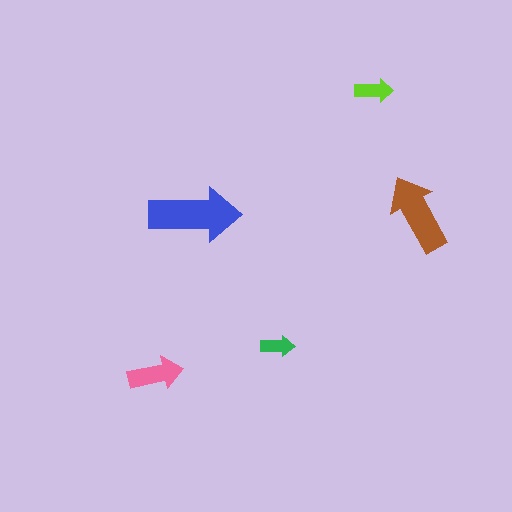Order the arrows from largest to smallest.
the blue one, the brown one, the pink one, the lime one, the green one.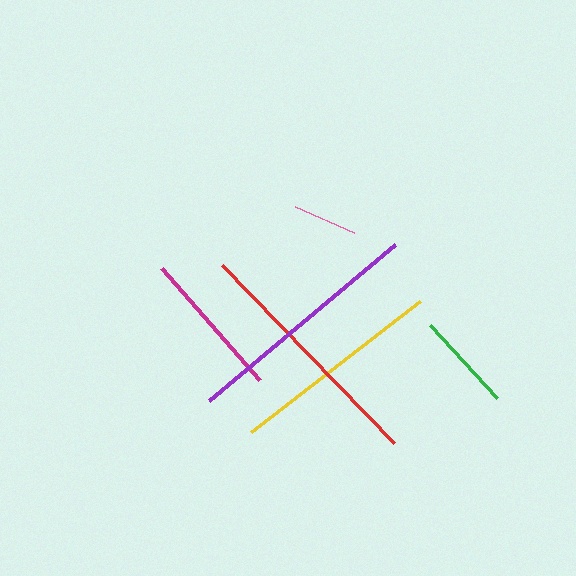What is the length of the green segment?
The green segment is approximately 99 pixels long.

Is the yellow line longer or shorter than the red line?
The red line is longer than the yellow line.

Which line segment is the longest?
The red line is the longest at approximately 248 pixels.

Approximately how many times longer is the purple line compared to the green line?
The purple line is approximately 2.5 times the length of the green line.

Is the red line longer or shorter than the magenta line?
The red line is longer than the magenta line.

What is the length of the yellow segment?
The yellow segment is approximately 213 pixels long.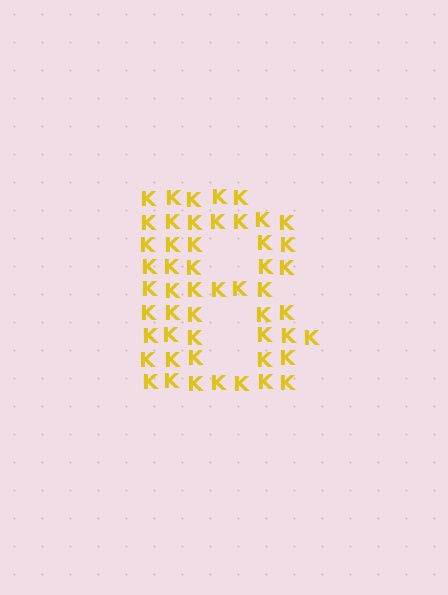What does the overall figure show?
The overall figure shows the letter B.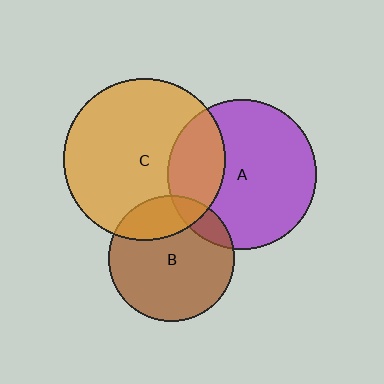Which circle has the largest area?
Circle C (orange).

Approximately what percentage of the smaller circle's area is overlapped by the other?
Approximately 10%.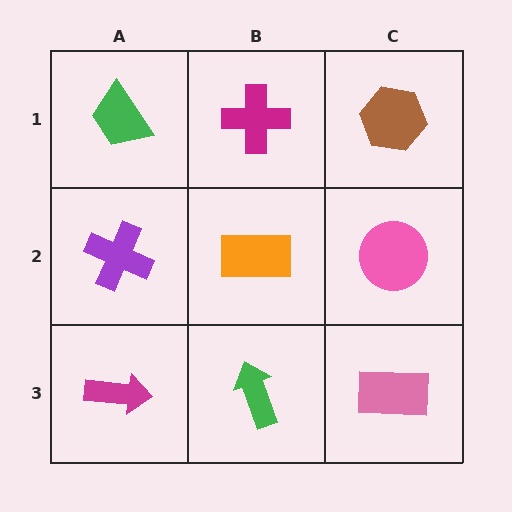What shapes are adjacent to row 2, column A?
A green trapezoid (row 1, column A), a magenta arrow (row 3, column A), an orange rectangle (row 2, column B).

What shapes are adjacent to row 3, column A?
A purple cross (row 2, column A), a green arrow (row 3, column B).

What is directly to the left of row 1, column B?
A green trapezoid.